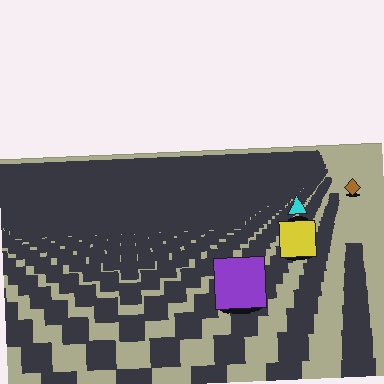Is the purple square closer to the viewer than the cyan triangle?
Yes. The purple square is closer — you can tell from the texture gradient: the ground texture is coarser near it.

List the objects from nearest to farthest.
From nearest to farthest: the purple square, the yellow square, the cyan triangle, the brown diamond.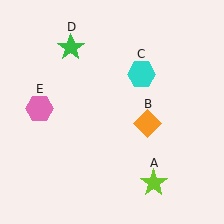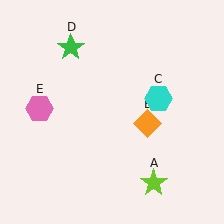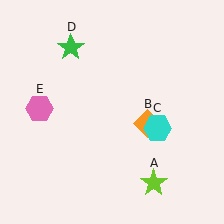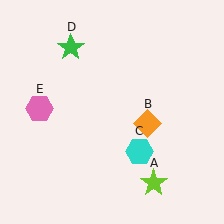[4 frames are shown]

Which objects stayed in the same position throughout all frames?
Lime star (object A) and orange diamond (object B) and green star (object D) and pink hexagon (object E) remained stationary.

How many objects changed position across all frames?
1 object changed position: cyan hexagon (object C).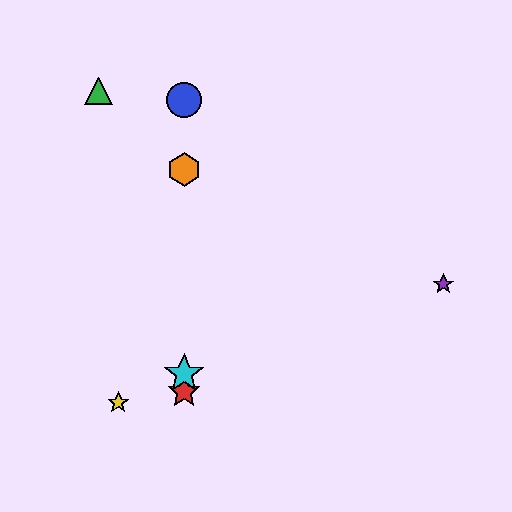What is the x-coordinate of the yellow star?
The yellow star is at x≈118.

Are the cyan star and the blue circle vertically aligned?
Yes, both are at x≈184.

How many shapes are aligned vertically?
4 shapes (the red star, the blue circle, the orange hexagon, the cyan star) are aligned vertically.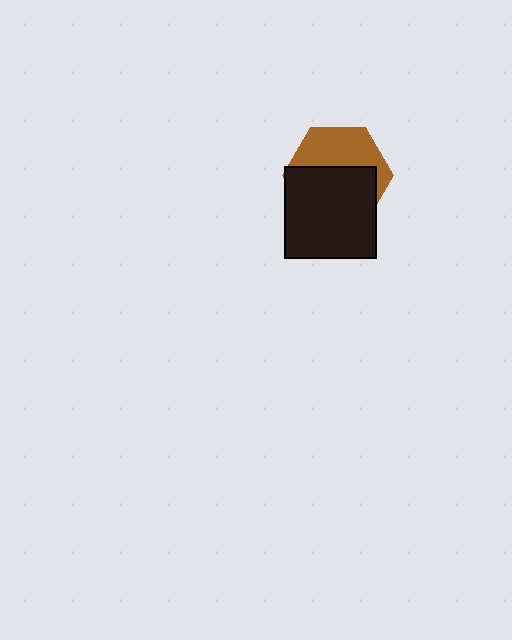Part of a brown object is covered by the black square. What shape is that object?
It is a hexagon.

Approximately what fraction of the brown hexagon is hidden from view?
Roughly 59% of the brown hexagon is hidden behind the black square.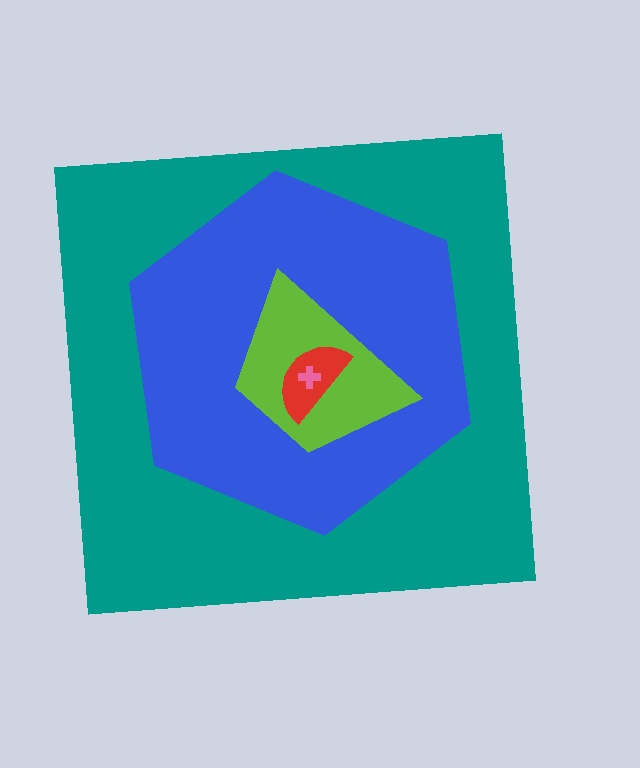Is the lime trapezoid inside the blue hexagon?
Yes.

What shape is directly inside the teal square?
The blue hexagon.